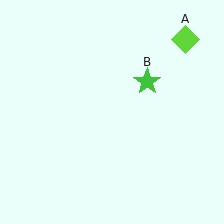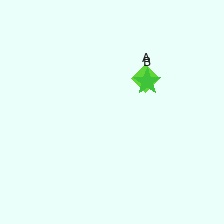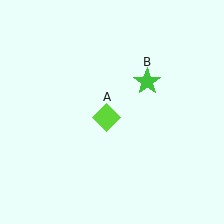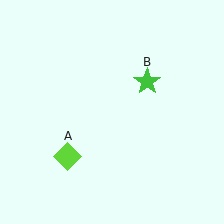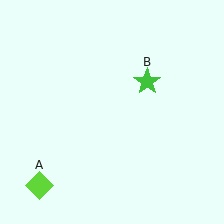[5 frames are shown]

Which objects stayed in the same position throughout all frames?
Green star (object B) remained stationary.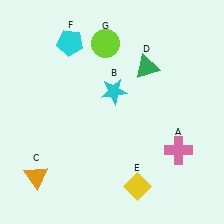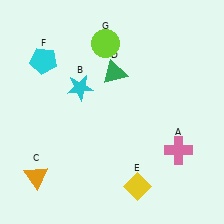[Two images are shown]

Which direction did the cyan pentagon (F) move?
The cyan pentagon (F) moved left.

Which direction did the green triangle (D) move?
The green triangle (D) moved left.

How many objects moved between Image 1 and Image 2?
3 objects moved between the two images.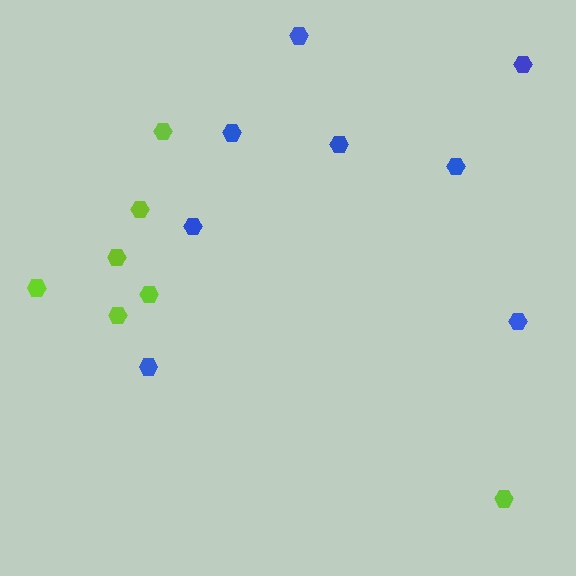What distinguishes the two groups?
There are 2 groups: one group of blue hexagons (8) and one group of lime hexagons (7).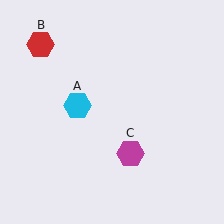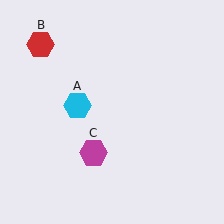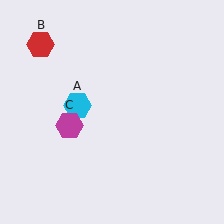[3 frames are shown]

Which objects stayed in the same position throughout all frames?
Cyan hexagon (object A) and red hexagon (object B) remained stationary.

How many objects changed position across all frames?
1 object changed position: magenta hexagon (object C).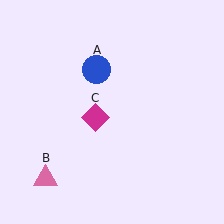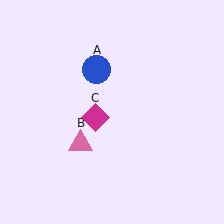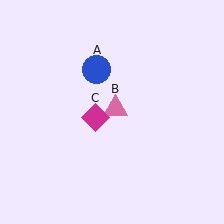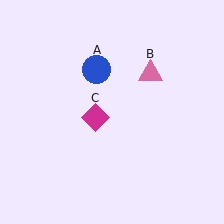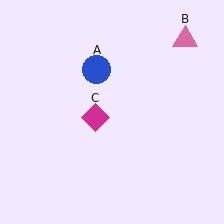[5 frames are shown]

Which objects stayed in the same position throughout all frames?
Blue circle (object A) and magenta diamond (object C) remained stationary.